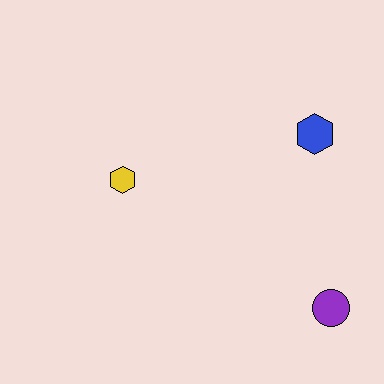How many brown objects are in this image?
There are no brown objects.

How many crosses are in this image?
There are no crosses.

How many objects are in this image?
There are 3 objects.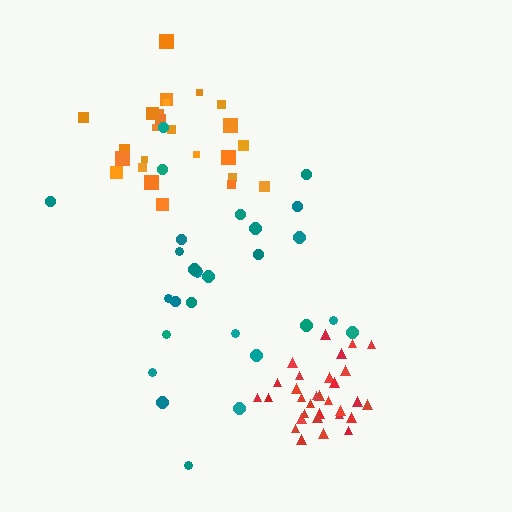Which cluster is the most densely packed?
Red.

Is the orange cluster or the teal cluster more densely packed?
Orange.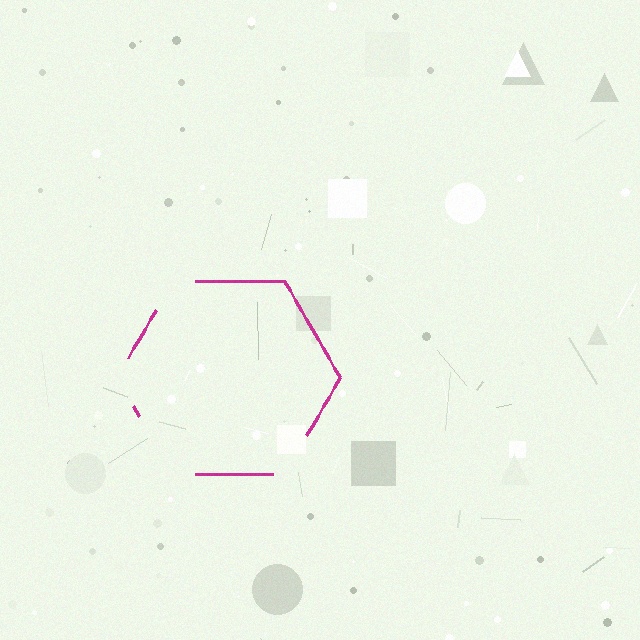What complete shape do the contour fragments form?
The contour fragments form a hexagon.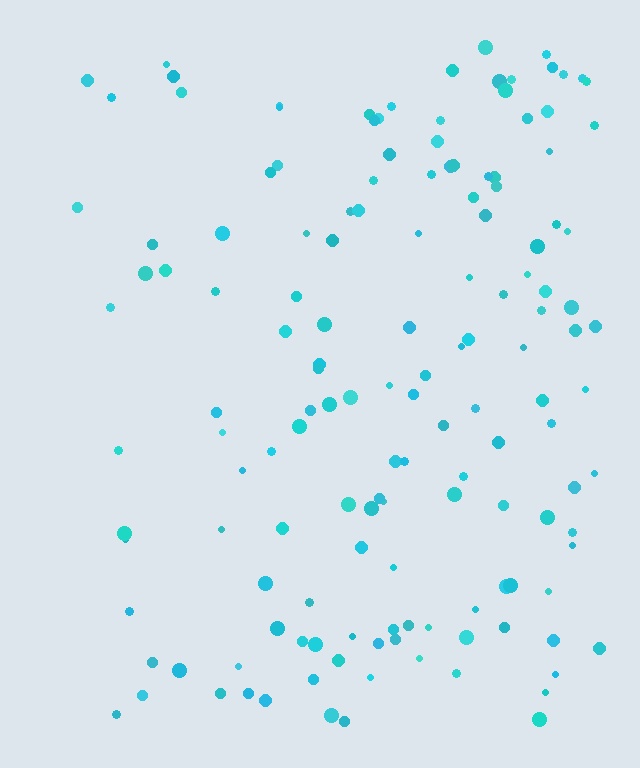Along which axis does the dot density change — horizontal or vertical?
Horizontal.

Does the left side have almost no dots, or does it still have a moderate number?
Still a moderate number, just noticeably fewer than the right.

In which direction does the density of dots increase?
From left to right, with the right side densest.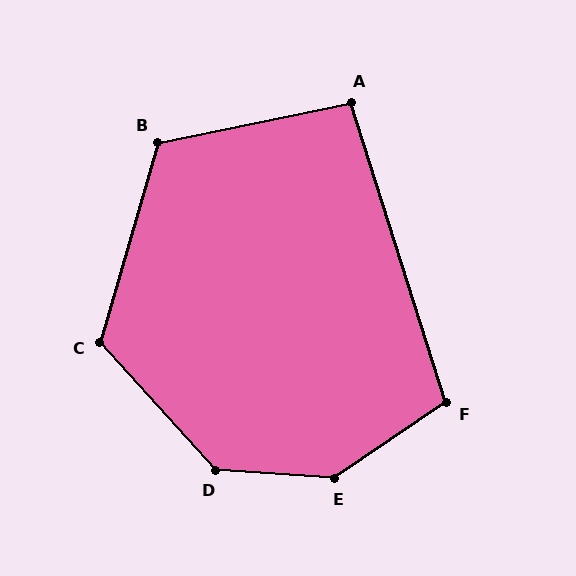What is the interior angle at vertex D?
Approximately 136 degrees (obtuse).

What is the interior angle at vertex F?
Approximately 106 degrees (obtuse).